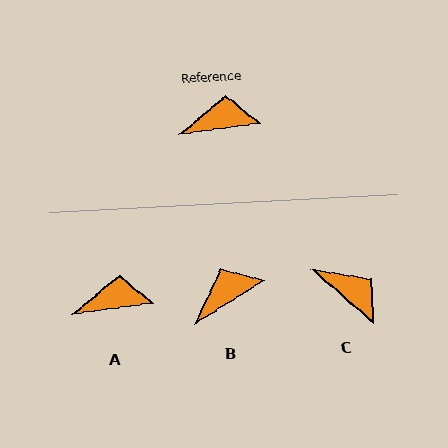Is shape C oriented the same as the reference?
No, it is off by about 49 degrees.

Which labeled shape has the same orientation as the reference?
A.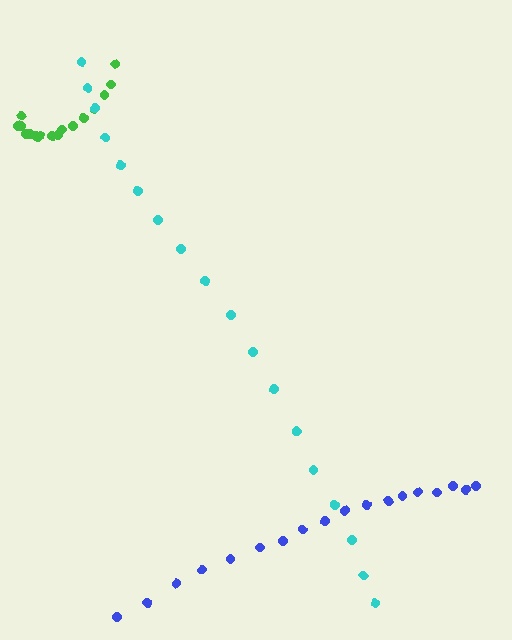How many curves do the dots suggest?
There are 3 distinct paths.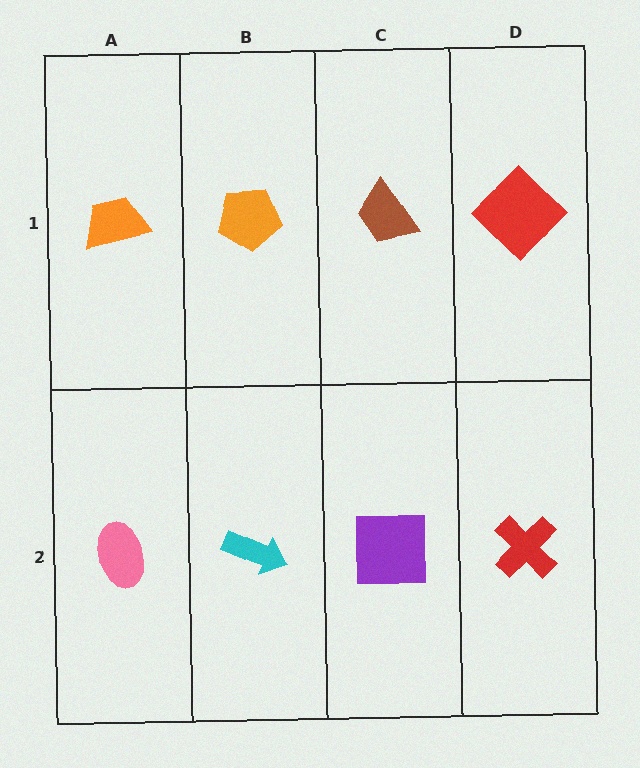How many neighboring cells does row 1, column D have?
2.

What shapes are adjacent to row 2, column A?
An orange trapezoid (row 1, column A), a cyan arrow (row 2, column B).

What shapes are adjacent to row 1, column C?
A purple square (row 2, column C), an orange pentagon (row 1, column B), a red diamond (row 1, column D).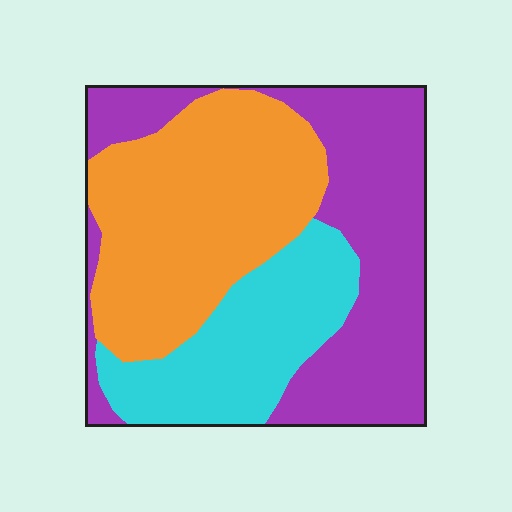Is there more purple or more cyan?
Purple.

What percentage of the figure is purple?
Purple covers about 40% of the figure.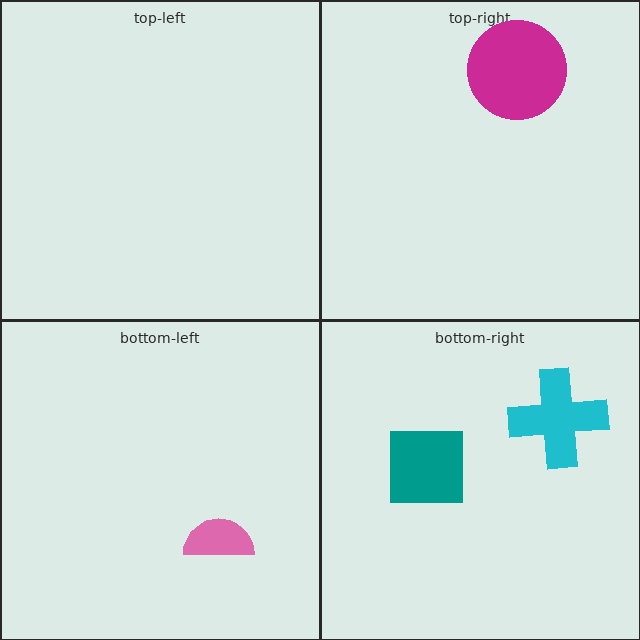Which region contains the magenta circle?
The top-right region.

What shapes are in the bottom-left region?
The pink semicircle.